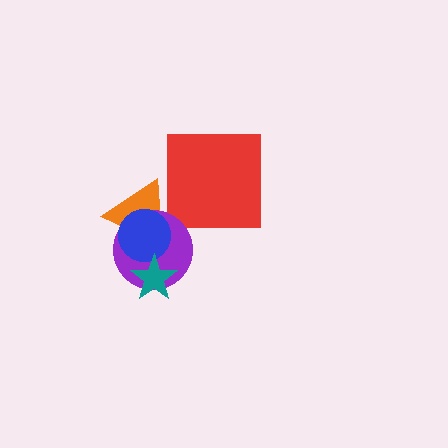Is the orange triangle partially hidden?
Yes, it is partially covered by another shape.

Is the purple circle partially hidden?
Yes, it is partially covered by another shape.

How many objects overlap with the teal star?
2 objects overlap with the teal star.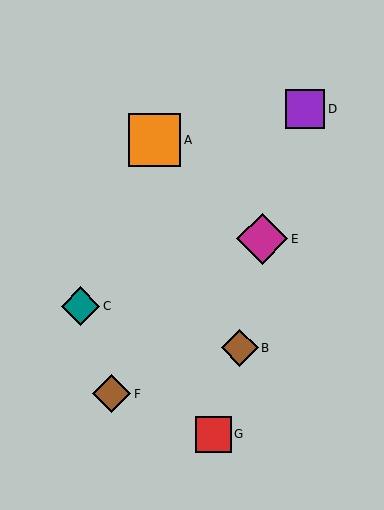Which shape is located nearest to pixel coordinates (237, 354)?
The brown diamond (labeled B) at (240, 348) is nearest to that location.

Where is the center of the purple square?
The center of the purple square is at (305, 109).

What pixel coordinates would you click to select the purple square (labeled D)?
Click at (305, 109) to select the purple square D.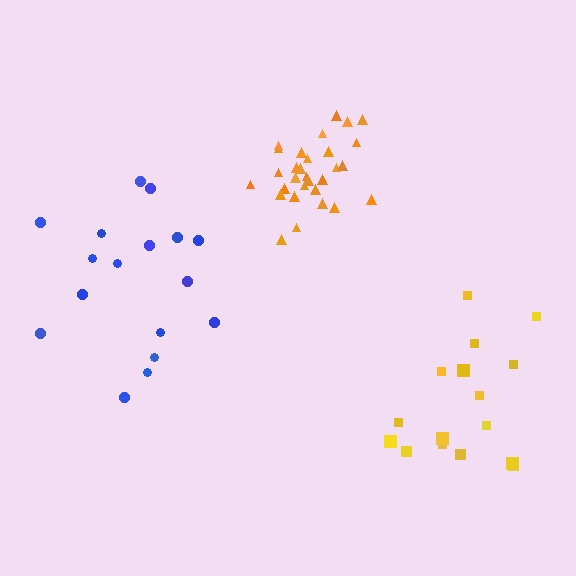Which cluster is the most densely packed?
Orange.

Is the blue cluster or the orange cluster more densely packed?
Orange.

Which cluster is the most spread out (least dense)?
Blue.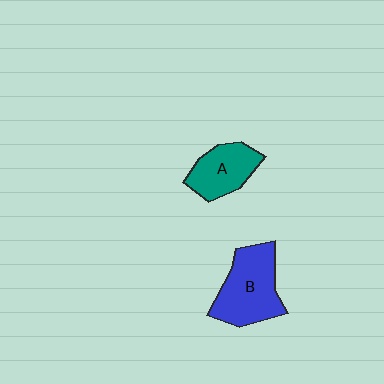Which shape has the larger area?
Shape B (blue).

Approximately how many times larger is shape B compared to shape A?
Approximately 1.4 times.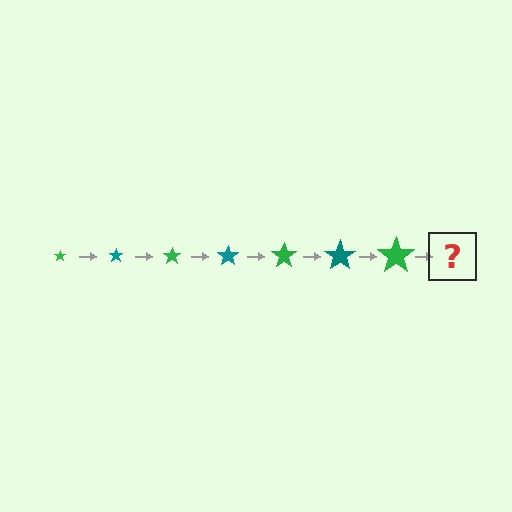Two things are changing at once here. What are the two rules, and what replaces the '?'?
The two rules are that the star grows larger each step and the color cycles through green and teal. The '?' should be a teal star, larger than the previous one.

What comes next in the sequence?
The next element should be a teal star, larger than the previous one.